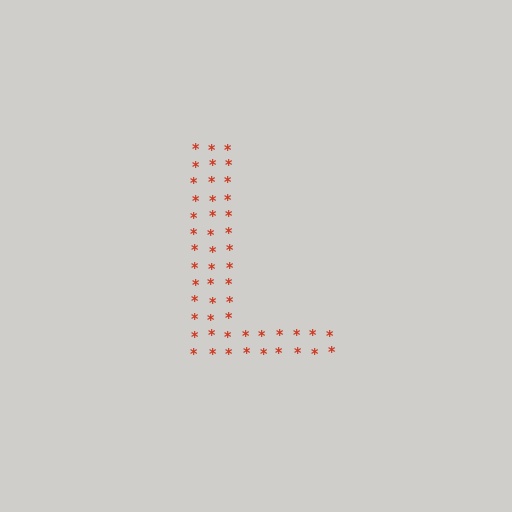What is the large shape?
The large shape is the letter L.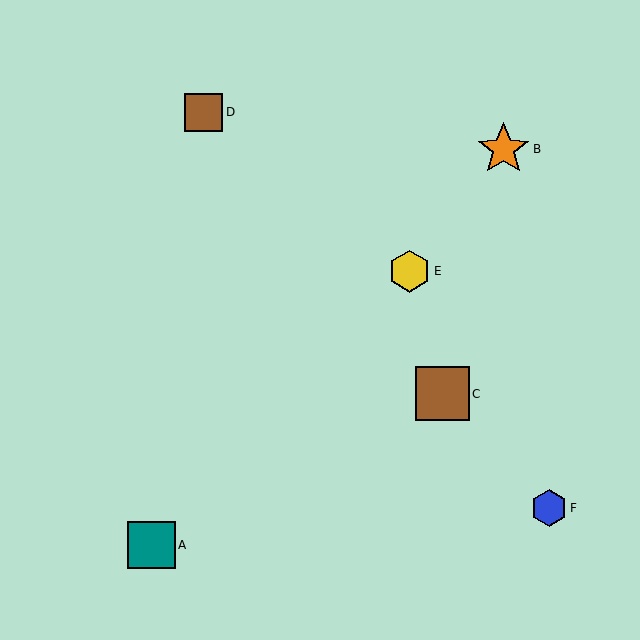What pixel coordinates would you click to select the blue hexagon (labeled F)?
Click at (549, 508) to select the blue hexagon F.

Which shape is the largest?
The brown square (labeled C) is the largest.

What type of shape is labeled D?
Shape D is a brown square.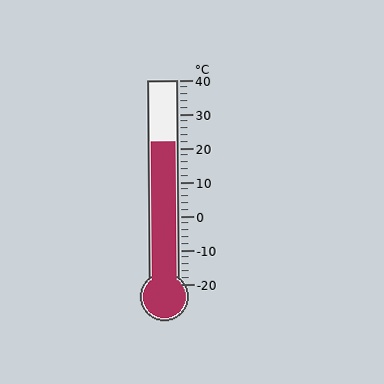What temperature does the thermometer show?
The thermometer shows approximately 22°C.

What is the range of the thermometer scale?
The thermometer scale ranges from -20°C to 40°C.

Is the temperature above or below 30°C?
The temperature is below 30°C.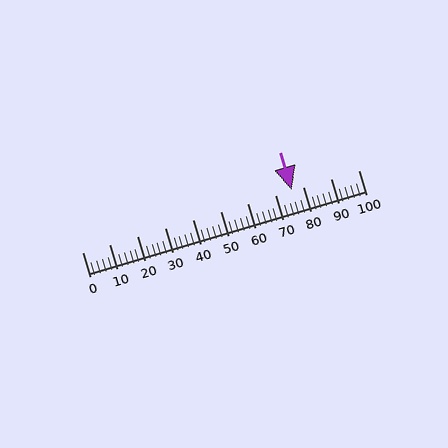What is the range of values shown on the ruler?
The ruler shows values from 0 to 100.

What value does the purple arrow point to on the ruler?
The purple arrow points to approximately 76.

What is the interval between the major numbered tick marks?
The major tick marks are spaced 10 units apart.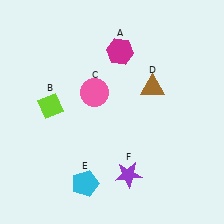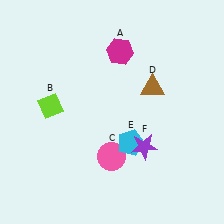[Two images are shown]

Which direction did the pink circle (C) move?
The pink circle (C) moved down.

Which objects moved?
The objects that moved are: the pink circle (C), the cyan pentagon (E), the purple star (F).